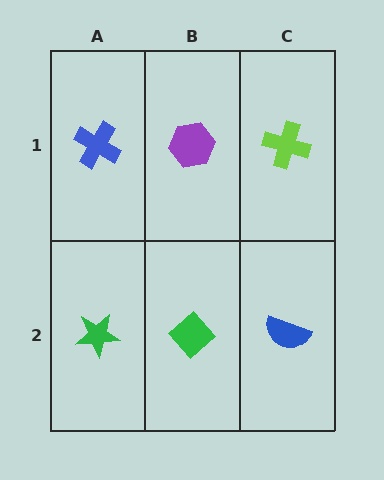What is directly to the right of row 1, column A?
A purple hexagon.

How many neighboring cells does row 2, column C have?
2.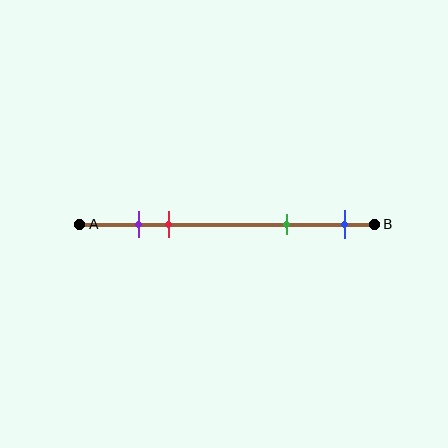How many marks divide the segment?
There are 4 marks dividing the segment.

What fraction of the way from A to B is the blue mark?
The blue mark is approximately 90% (0.9) of the way from A to B.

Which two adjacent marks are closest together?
The purple and red marks are the closest adjacent pair.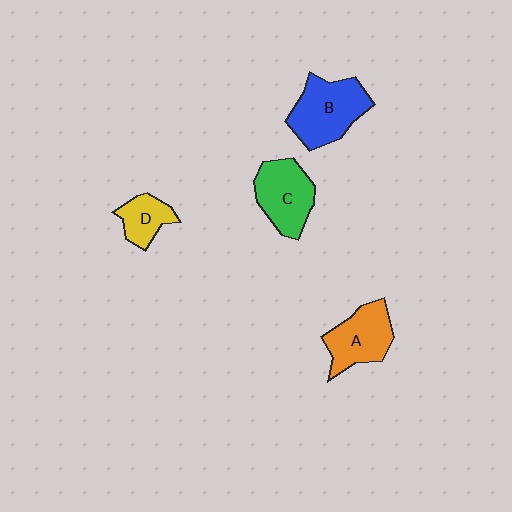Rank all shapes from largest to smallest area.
From largest to smallest: B (blue), C (green), A (orange), D (yellow).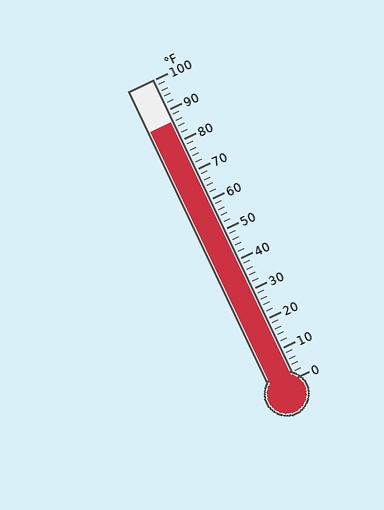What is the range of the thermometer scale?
The thermometer scale ranges from 0°F to 100°F.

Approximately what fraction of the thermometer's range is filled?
The thermometer is filled to approximately 85% of its range.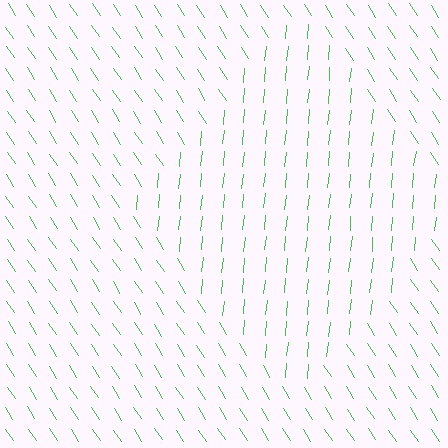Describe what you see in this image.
The image is filled with small green line segments. A diamond region in the image has lines oriented differently from the surrounding lines, creating a visible texture boundary.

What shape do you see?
I see a diamond.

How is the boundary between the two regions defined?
The boundary is defined purely by a change in line orientation (approximately 38 degrees difference). All lines are the same color and thickness.